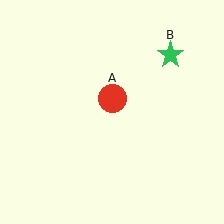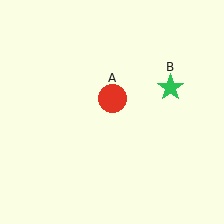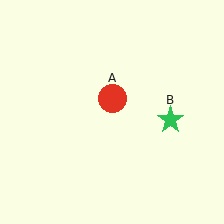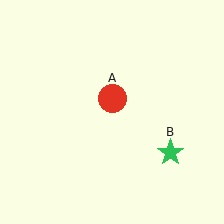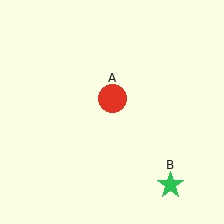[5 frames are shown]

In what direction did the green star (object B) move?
The green star (object B) moved down.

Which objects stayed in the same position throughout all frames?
Red circle (object A) remained stationary.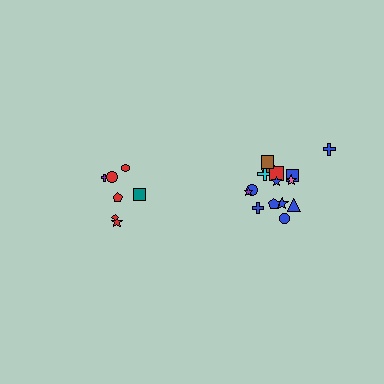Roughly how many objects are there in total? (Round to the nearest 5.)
Roughly 20 objects in total.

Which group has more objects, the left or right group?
The right group.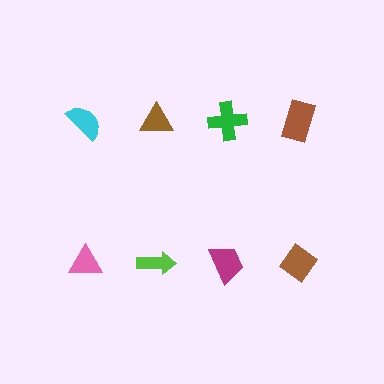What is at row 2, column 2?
A lime arrow.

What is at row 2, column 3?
A magenta trapezoid.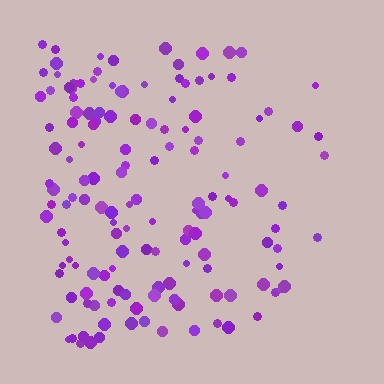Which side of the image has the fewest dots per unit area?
The right.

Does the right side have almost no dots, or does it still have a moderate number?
Still a moderate number, just noticeably fewer than the left.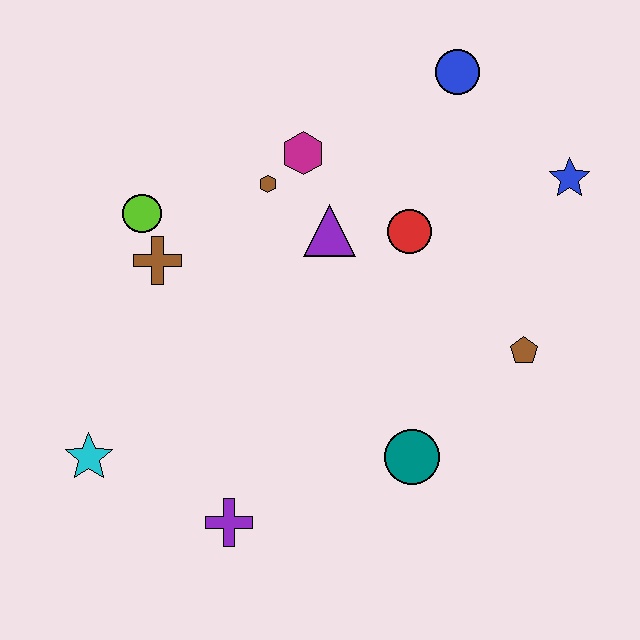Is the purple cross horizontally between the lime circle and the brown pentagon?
Yes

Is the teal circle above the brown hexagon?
No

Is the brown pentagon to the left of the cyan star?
No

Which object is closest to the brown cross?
The lime circle is closest to the brown cross.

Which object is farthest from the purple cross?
The blue circle is farthest from the purple cross.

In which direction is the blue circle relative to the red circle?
The blue circle is above the red circle.